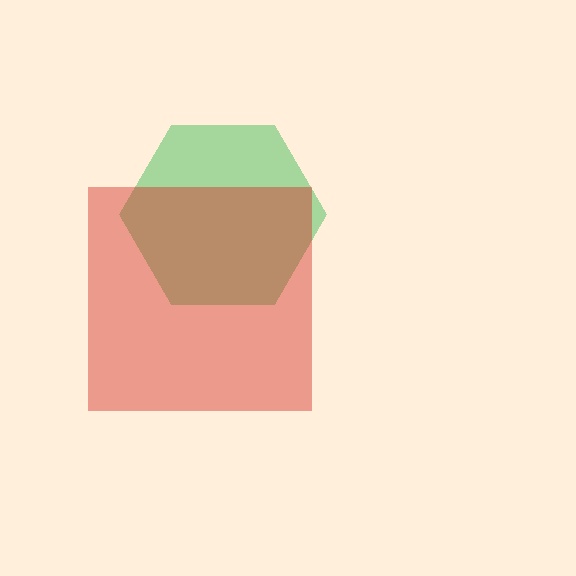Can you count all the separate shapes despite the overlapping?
Yes, there are 2 separate shapes.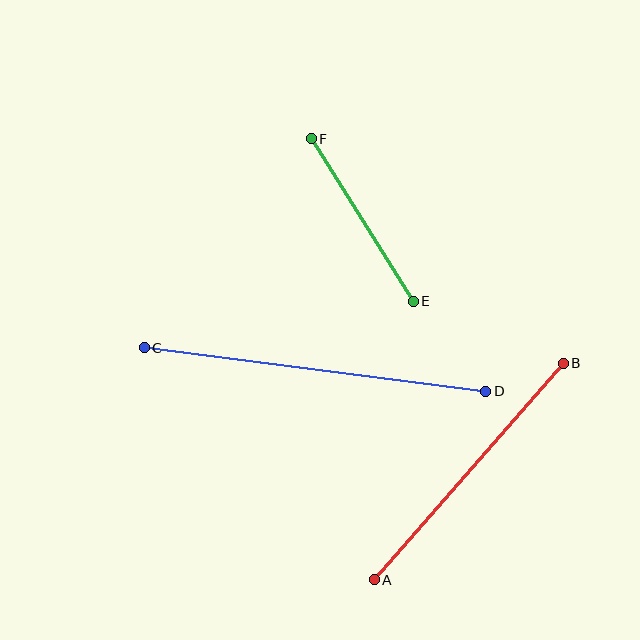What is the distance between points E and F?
The distance is approximately 192 pixels.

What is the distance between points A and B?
The distance is approximately 287 pixels.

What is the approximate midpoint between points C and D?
The midpoint is at approximately (315, 369) pixels.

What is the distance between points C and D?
The distance is approximately 344 pixels.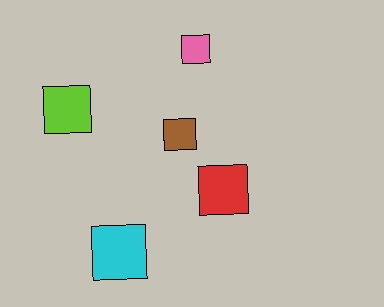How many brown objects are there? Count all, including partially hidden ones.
There is 1 brown object.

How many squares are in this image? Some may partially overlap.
There are 5 squares.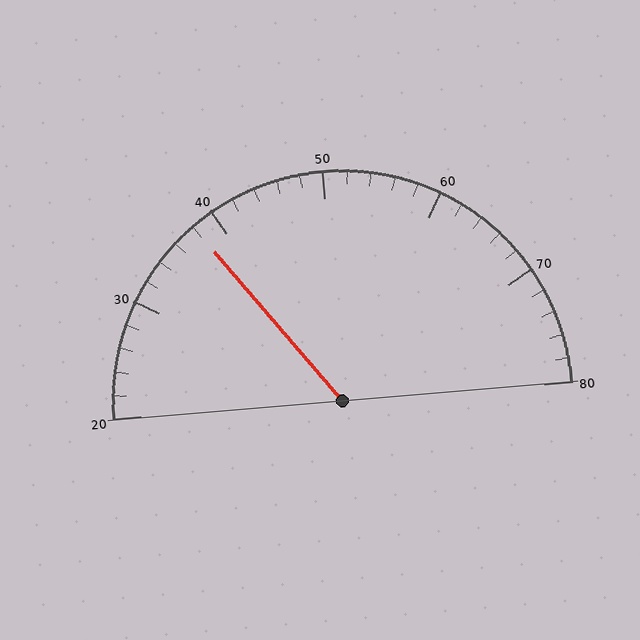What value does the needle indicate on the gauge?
The needle indicates approximately 38.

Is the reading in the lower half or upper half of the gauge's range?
The reading is in the lower half of the range (20 to 80).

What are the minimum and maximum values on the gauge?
The gauge ranges from 20 to 80.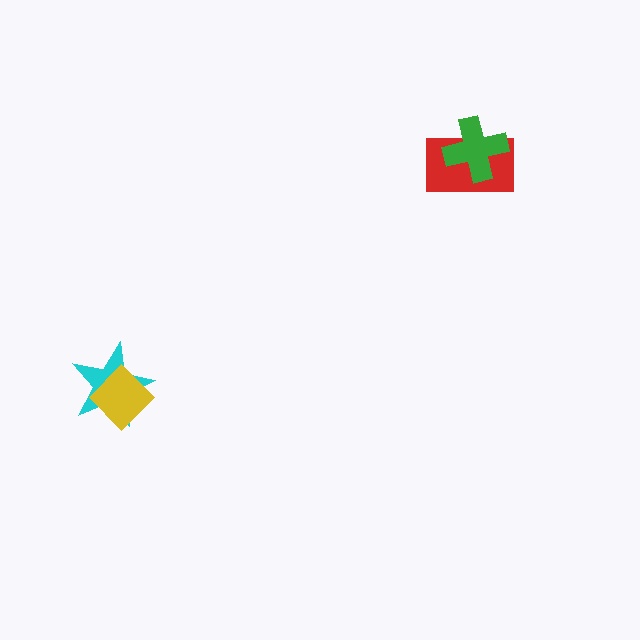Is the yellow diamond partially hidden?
No, no other shape covers it.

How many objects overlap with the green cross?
1 object overlaps with the green cross.